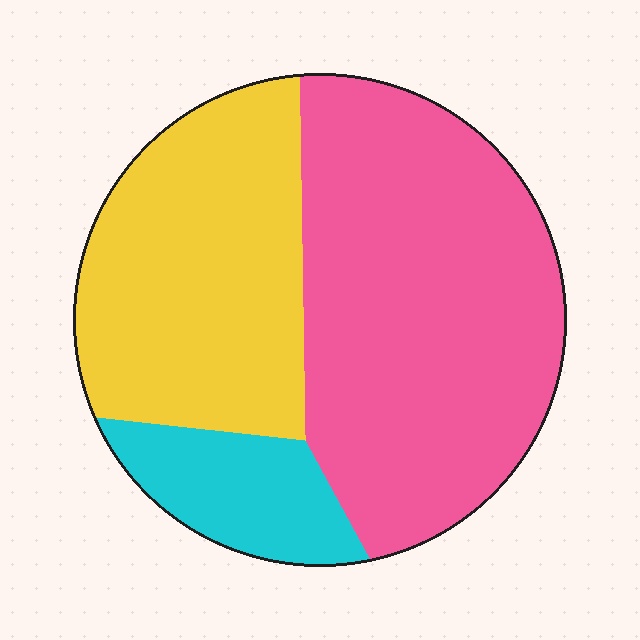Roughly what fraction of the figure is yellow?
Yellow takes up about one third (1/3) of the figure.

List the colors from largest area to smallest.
From largest to smallest: pink, yellow, cyan.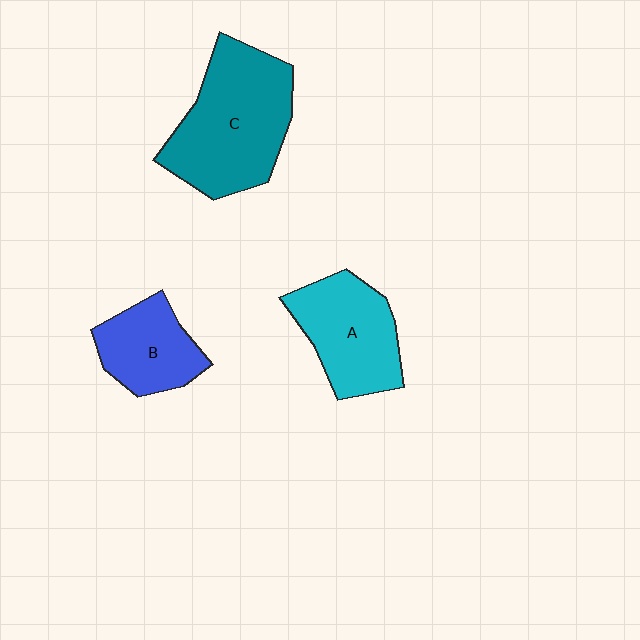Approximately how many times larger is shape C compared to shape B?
Approximately 1.9 times.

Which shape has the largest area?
Shape C (teal).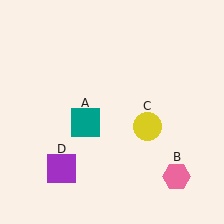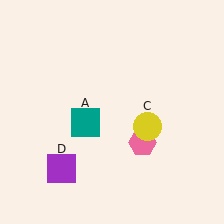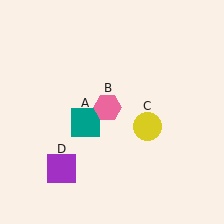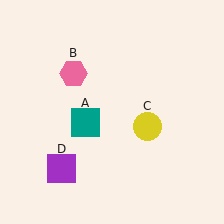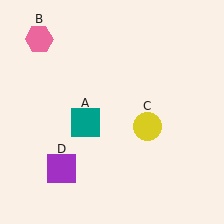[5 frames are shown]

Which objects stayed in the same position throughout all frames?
Teal square (object A) and yellow circle (object C) and purple square (object D) remained stationary.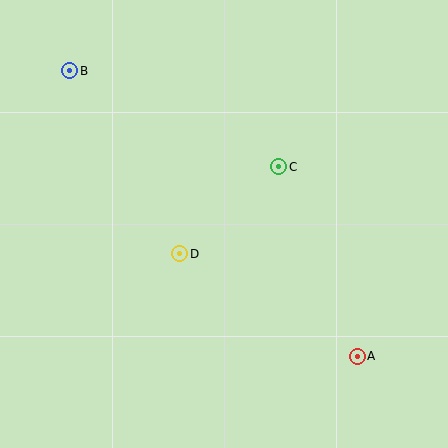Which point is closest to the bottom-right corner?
Point A is closest to the bottom-right corner.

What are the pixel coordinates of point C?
Point C is at (279, 167).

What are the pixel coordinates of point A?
Point A is at (357, 356).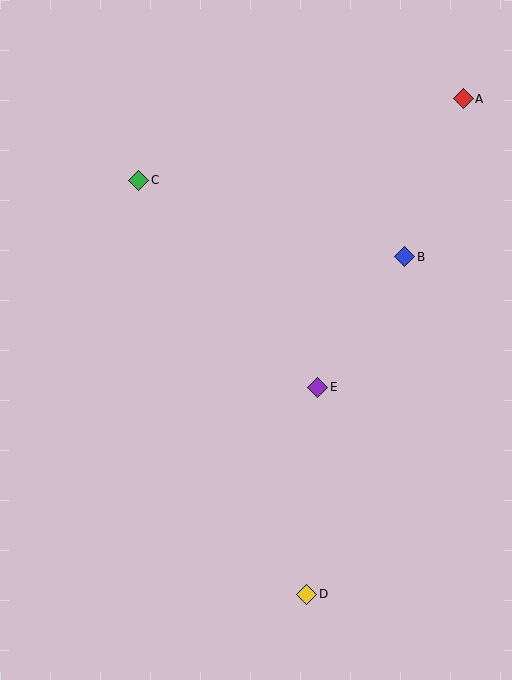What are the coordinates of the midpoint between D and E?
The midpoint between D and E is at (312, 491).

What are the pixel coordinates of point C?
Point C is at (139, 180).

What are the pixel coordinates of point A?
Point A is at (463, 99).